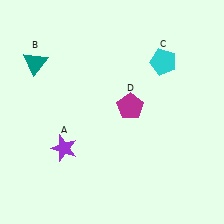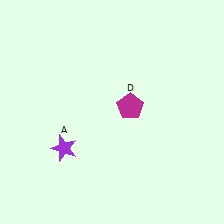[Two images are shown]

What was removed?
The teal triangle (B), the cyan pentagon (C) were removed in Image 2.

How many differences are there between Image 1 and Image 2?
There are 2 differences between the two images.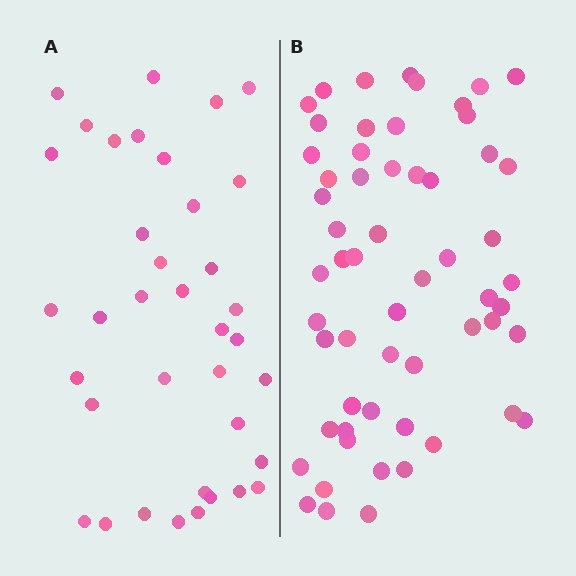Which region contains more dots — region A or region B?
Region B (the right region) has more dots.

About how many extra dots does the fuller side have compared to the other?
Region B has approximately 20 more dots than region A.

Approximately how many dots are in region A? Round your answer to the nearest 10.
About 40 dots. (The exact count is 37, which rounds to 40.)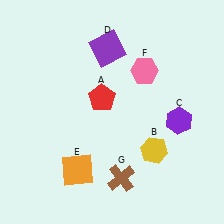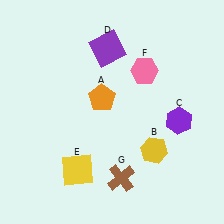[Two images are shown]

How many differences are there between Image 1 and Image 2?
There are 2 differences between the two images.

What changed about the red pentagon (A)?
In Image 1, A is red. In Image 2, it changed to orange.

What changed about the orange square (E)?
In Image 1, E is orange. In Image 2, it changed to yellow.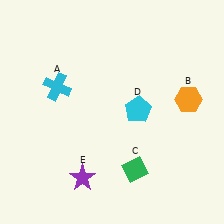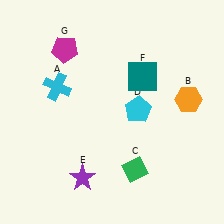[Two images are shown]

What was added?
A teal square (F), a magenta pentagon (G) were added in Image 2.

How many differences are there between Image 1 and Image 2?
There are 2 differences between the two images.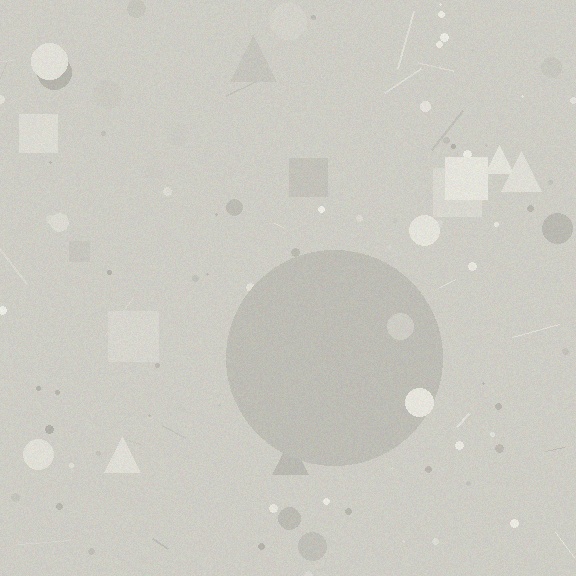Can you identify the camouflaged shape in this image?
The camouflaged shape is a circle.